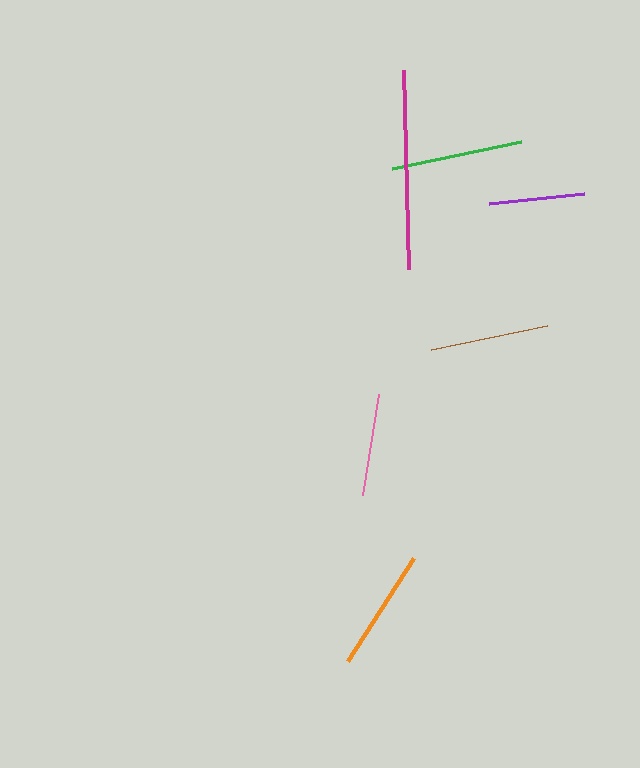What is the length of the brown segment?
The brown segment is approximately 119 pixels long.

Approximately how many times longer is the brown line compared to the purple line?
The brown line is approximately 1.2 times the length of the purple line.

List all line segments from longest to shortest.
From longest to shortest: magenta, green, orange, brown, pink, purple.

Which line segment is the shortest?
The purple line is the shortest at approximately 95 pixels.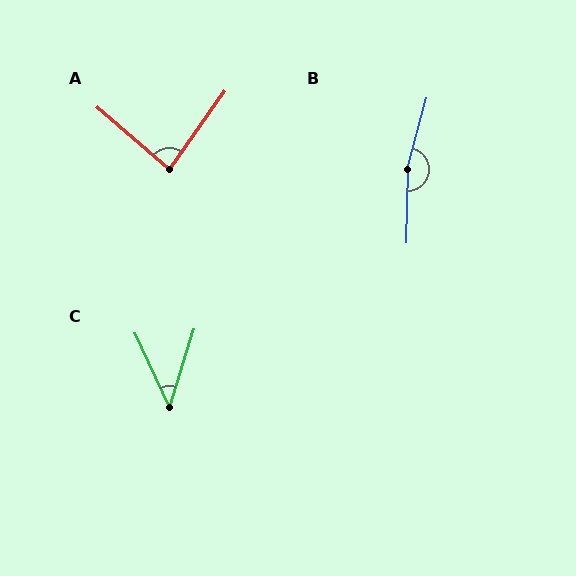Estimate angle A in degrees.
Approximately 85 degrees.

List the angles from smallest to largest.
C (42°), A (85°), B (165°).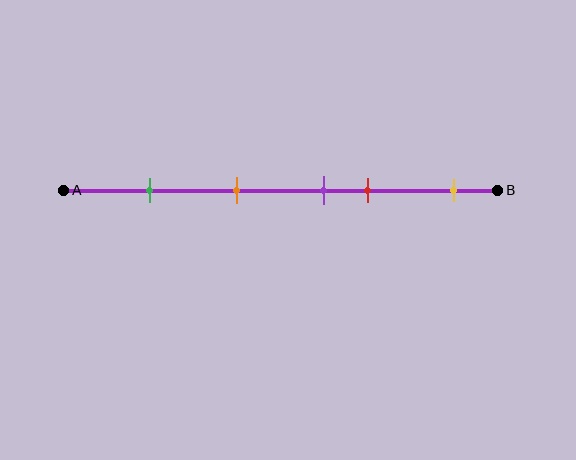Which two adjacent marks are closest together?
The purple and red marks are the closest adjacent pair.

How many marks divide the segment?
There are 5 marks dividing the segment.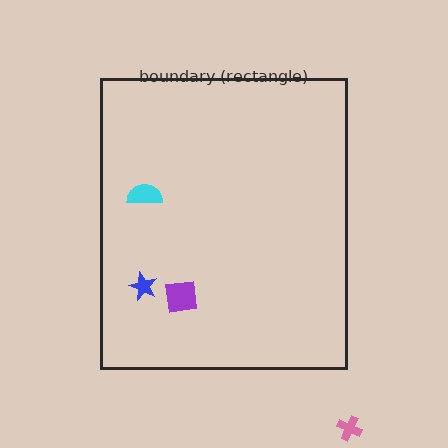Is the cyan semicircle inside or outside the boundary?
Inside.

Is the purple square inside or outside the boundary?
Inside.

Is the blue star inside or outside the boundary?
Inside.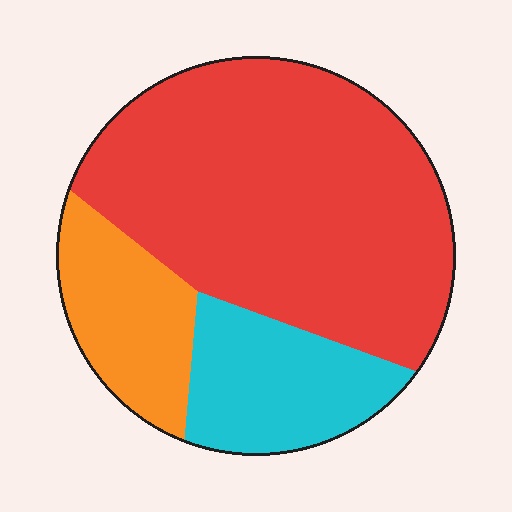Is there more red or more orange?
Red.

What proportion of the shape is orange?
Orange takes up about one sixth (1/6) of the shape.